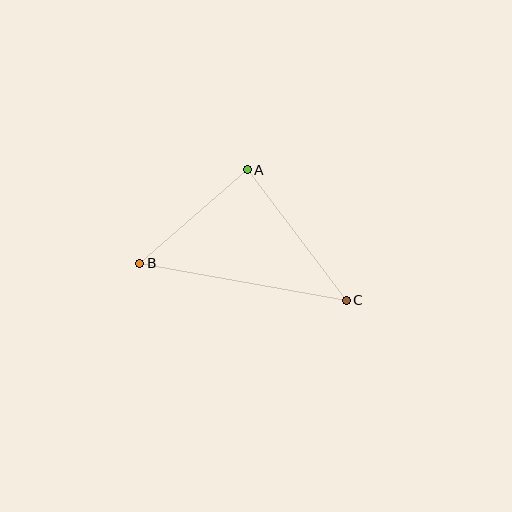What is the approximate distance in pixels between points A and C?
The distance between A and C is approximately 164 pixels.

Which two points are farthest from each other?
Points B and C are farthest from each other.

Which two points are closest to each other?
Points A and B are closest to each other.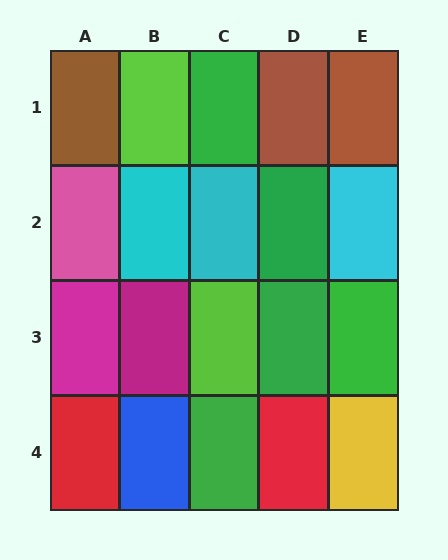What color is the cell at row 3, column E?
Green.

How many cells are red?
2 cells are red.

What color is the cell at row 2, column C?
Cyan.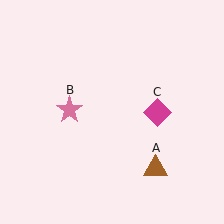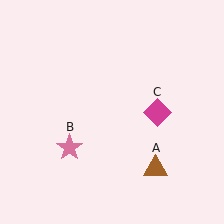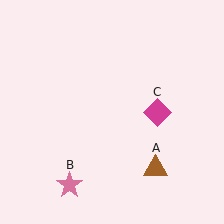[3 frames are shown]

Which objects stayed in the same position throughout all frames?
Brown triangle (object A) and magenta diamond (object C) remained stationary.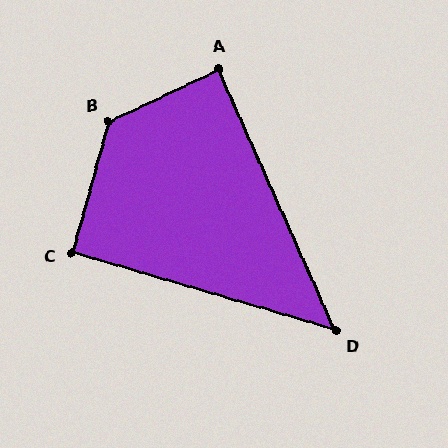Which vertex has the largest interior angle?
B, at approximately 130 degrees.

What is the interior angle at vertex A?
Approximately 89 degrees (approximately right).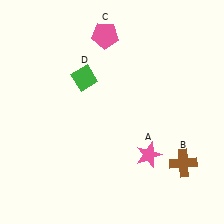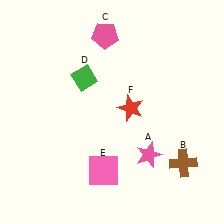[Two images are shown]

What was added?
A pink square (E), a red star (F) were added in Image 2.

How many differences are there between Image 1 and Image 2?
There are 2 differences between the two images.